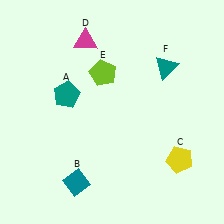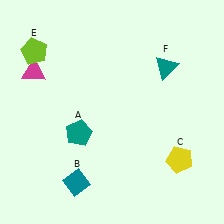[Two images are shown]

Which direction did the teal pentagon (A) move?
The teal pentagon (A) moved down.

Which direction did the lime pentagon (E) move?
The lime pentagon (E) moved left.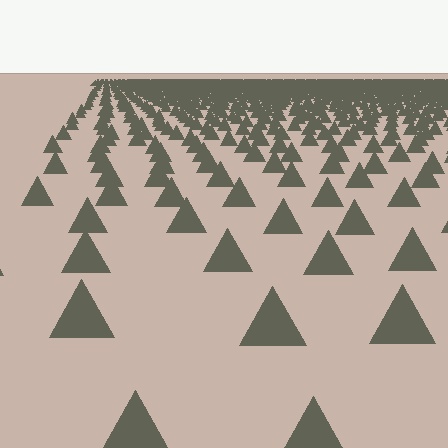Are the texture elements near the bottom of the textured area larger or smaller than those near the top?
Larger. Near the bottom, elements are closer to the viewer and appear at a bigger on-screen size.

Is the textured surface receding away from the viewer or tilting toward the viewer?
The surface is receding away from the viewer. Texture elements get smaller and denser toward the top.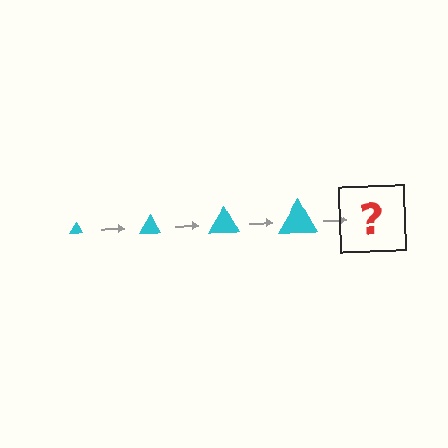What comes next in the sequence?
The next element should be a cyan triangle, larger than the previous one.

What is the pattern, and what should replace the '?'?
The pattern is that the triangle gets progressively larger each step. The '?' should be a cyan triangle, larger than the previous one.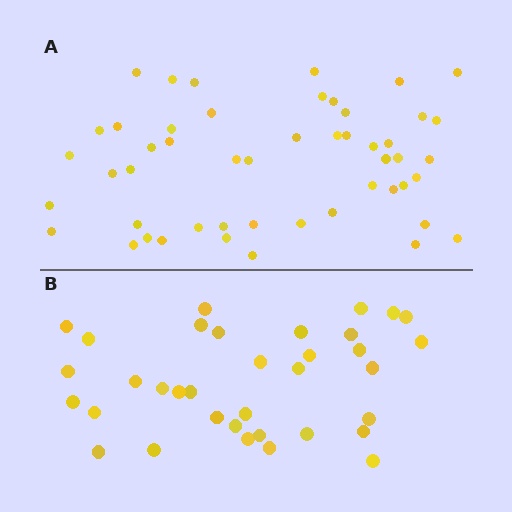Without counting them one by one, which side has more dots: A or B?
Region A (the top region) has more dots.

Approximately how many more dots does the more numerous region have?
Region A has approximately 15 more dots than region B.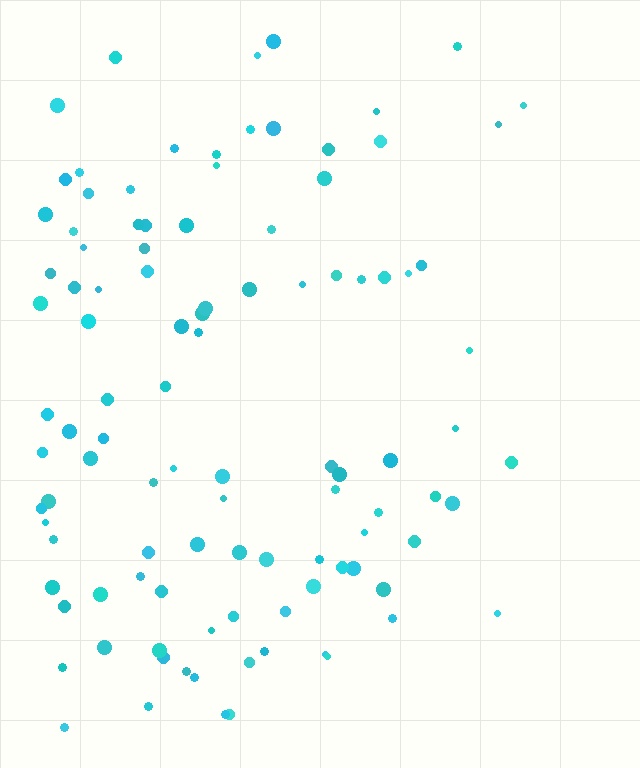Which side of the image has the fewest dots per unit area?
The right.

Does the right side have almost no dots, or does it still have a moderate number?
Still a moderate number, just noticeably fewer than the left.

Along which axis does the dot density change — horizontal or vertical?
Horizontal.